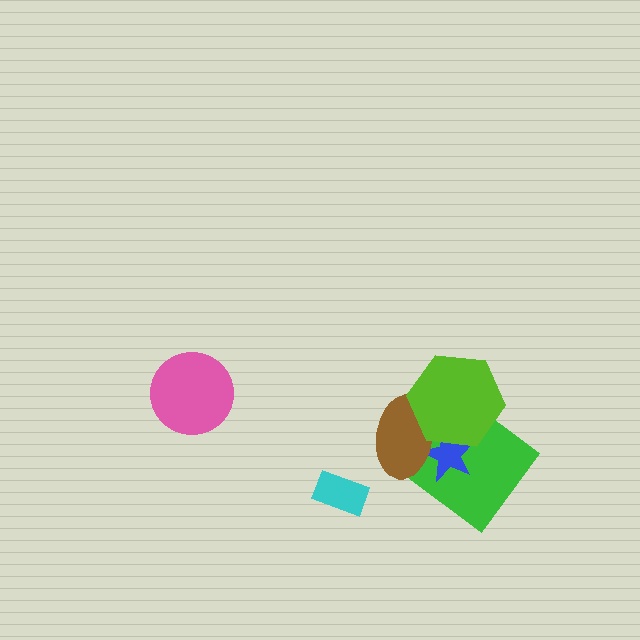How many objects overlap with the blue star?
3 objects overlap with the blue star.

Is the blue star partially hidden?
Yes, it is partially covered by another shape.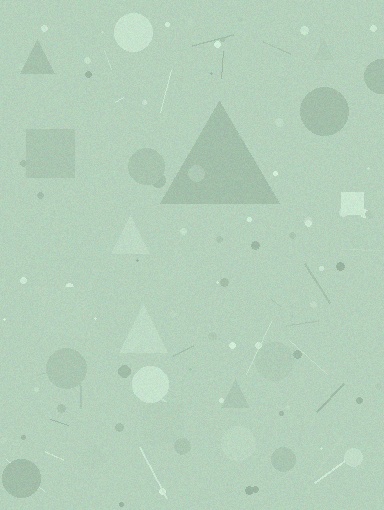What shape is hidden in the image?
A triangle is hidden in the image.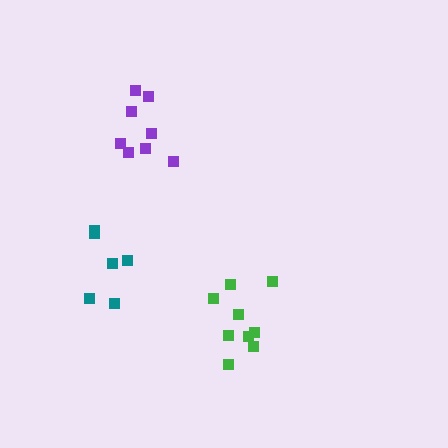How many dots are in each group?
Group 1: 9 dots, Group 2: 6 dots, Group 3: 8 dots (23 total).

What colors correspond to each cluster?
The clusters are colored: green, teal, purple.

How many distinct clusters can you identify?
There are 3 distinct clusters.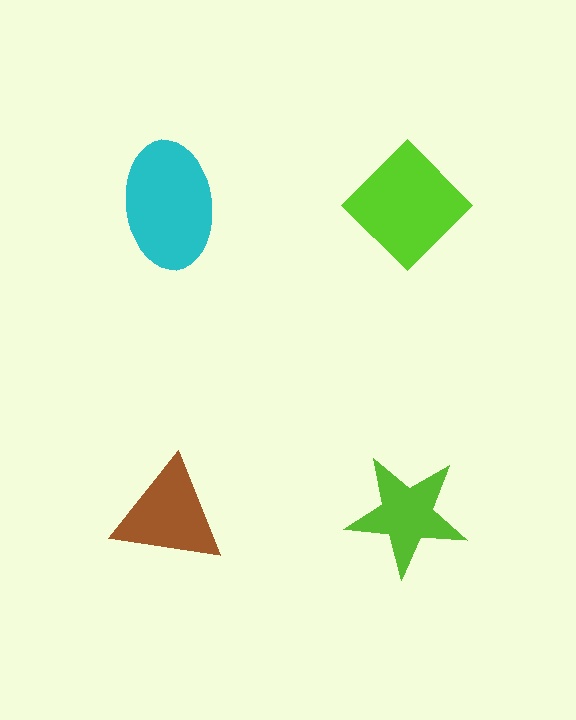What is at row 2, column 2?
A lime star.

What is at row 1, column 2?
A lime diamond.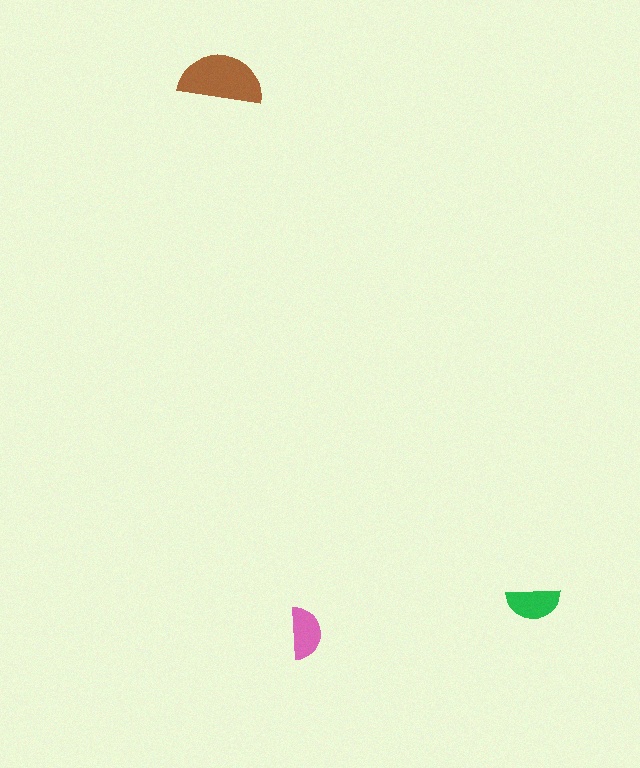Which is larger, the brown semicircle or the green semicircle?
The brown one.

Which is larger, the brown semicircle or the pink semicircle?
The brown one.